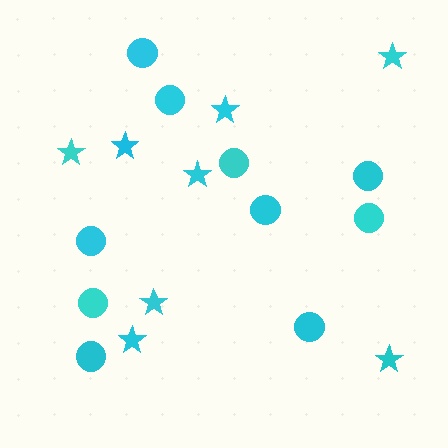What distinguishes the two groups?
There are 2 groups: one group of circles (10) and one group of stars (8).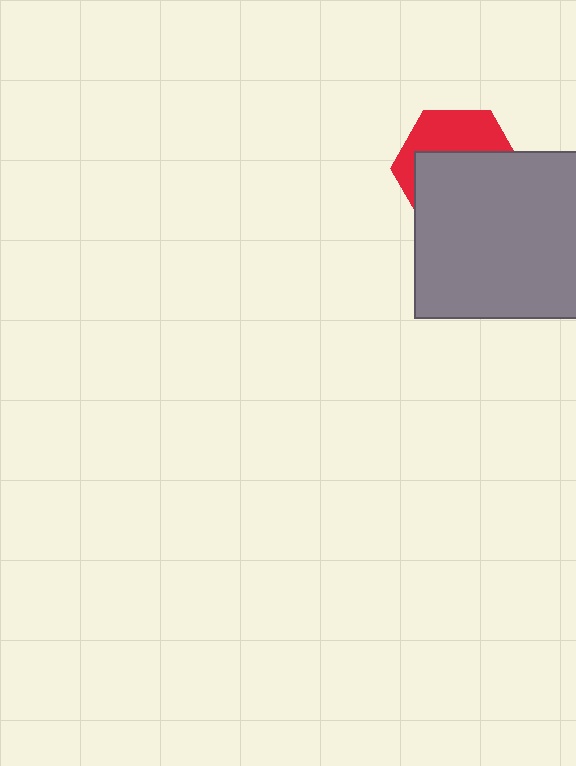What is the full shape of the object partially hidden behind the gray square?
The partially hidden object is a red hexagon.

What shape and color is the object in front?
The object in front is a gray square.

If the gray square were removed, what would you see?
You would see the complete red hexagon.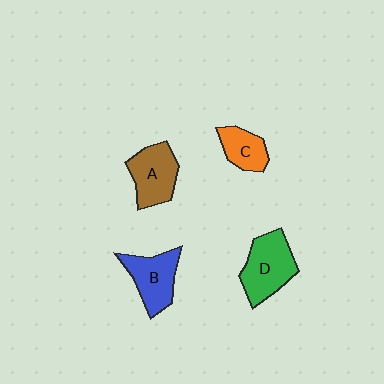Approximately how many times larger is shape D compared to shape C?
Approximately 1.7 times.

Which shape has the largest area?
Shape D (green).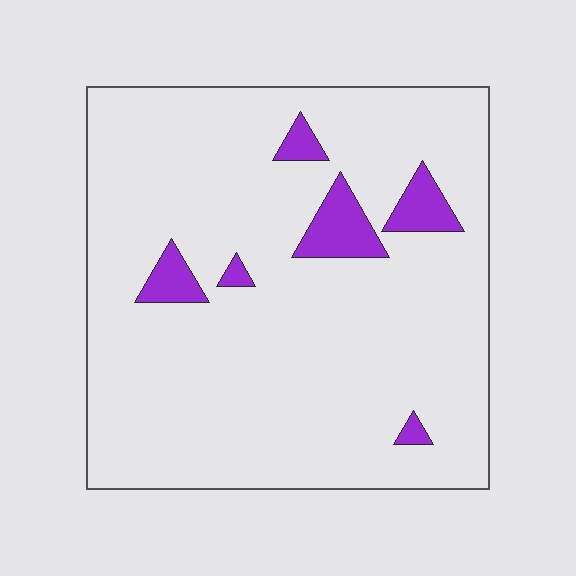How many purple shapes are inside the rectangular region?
6.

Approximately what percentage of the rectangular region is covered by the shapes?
Approximately 10%.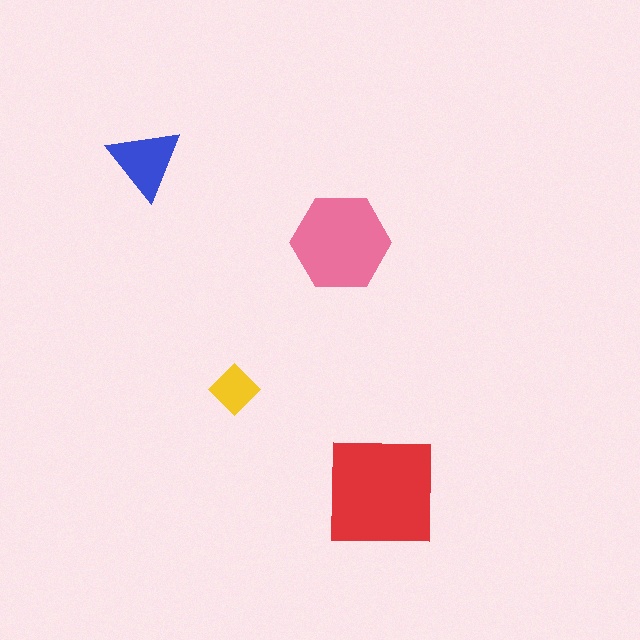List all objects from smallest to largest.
The yellow diamond, the blue triangle, the pink hexagon, the red square.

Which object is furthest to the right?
The red square is rightmost.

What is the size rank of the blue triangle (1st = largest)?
3rd.